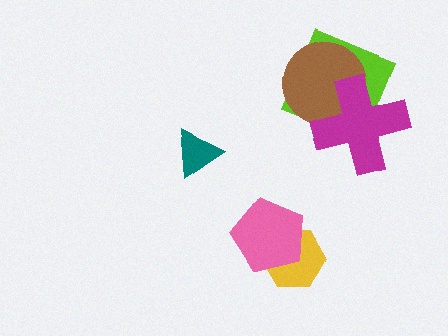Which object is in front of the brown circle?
The magenta cross is in front of the brown circle.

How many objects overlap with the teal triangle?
0 objects overlap with the teal triangle.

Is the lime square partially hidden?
Yes, it is partially covered by another shape.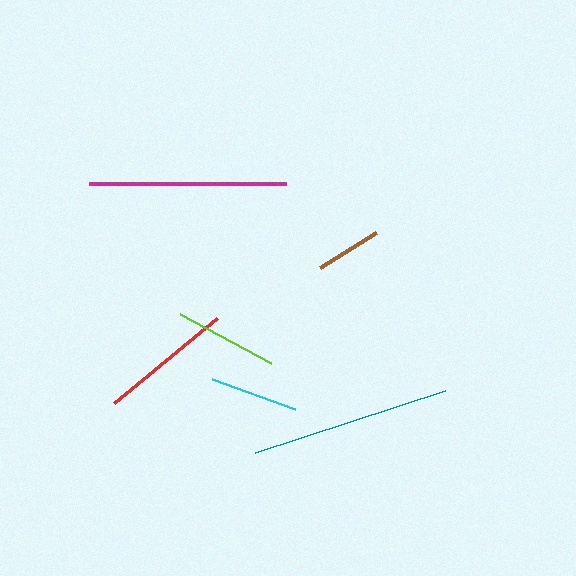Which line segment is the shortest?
The brown line is the shortest at approximately 65 pixels.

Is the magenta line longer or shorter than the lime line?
The magenta line is longer than the lime line.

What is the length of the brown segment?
The brown segment is approximately 65 pixels long.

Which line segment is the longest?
The teal line is the longest at approximately 200 pixels.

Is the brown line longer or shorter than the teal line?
The teal line is longer than the brown line.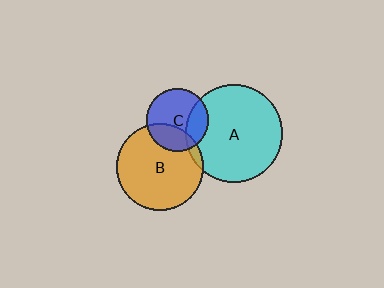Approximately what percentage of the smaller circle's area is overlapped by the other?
Approximately 5%.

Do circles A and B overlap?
Yes.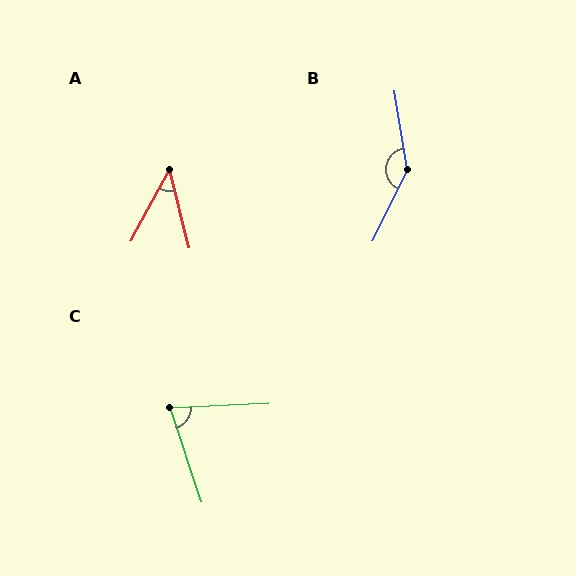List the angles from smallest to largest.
A (42°), C (74°), B (145°).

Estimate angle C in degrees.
Approximately 74 degrees.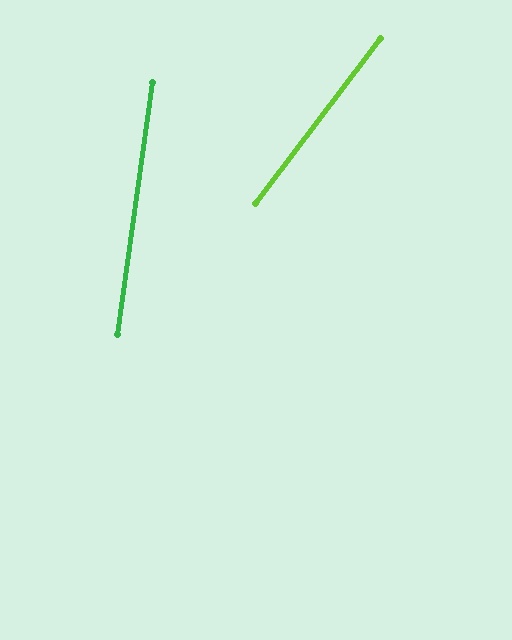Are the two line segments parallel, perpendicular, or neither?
Neither parallel nor perpendicular — they differ by about 29°.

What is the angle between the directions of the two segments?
Approximately 29 degrees.